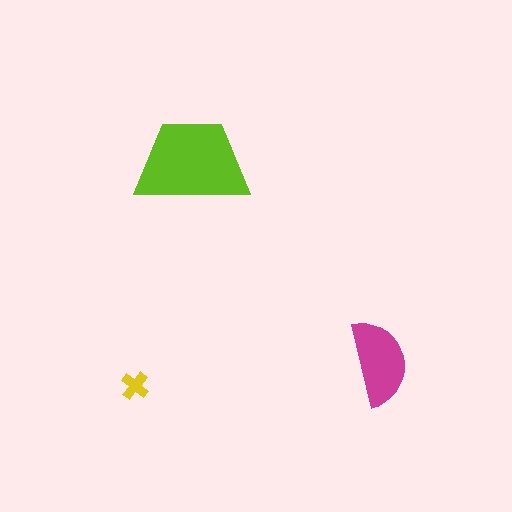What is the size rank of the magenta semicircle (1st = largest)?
2nd.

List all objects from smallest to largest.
The yellow cross, the magenta semicircle, the lime trapezoid.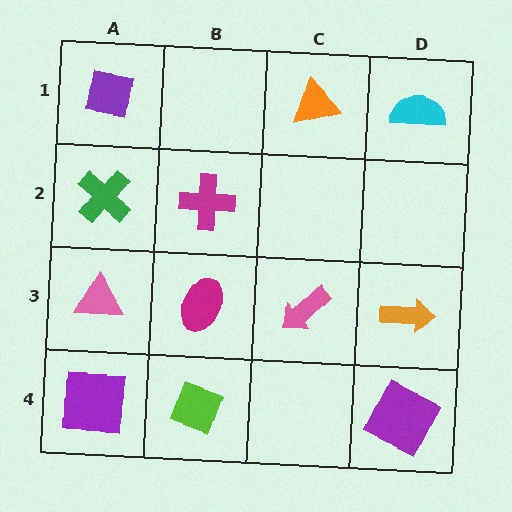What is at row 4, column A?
A purple square.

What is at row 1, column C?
An orange triangle.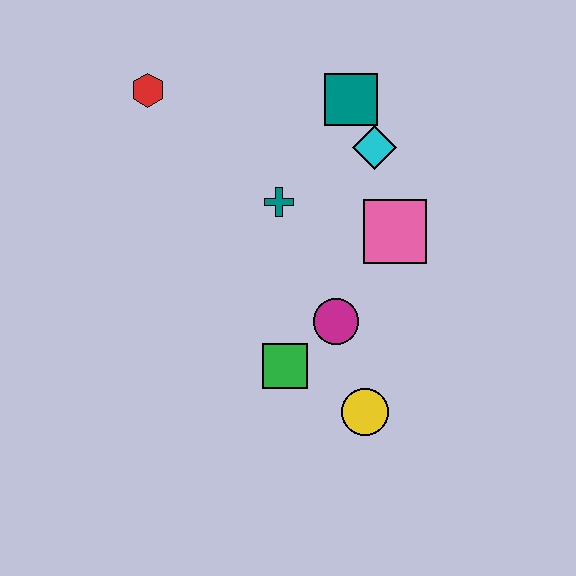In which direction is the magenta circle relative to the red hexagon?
The magenta circle is below the red hexagon.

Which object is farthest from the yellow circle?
The red hexagon is farthest from the yellow circle.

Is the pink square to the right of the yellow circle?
Yes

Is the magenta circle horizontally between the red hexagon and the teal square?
Yes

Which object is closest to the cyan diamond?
The teal square is closest to the cyan diamond.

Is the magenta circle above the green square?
Yes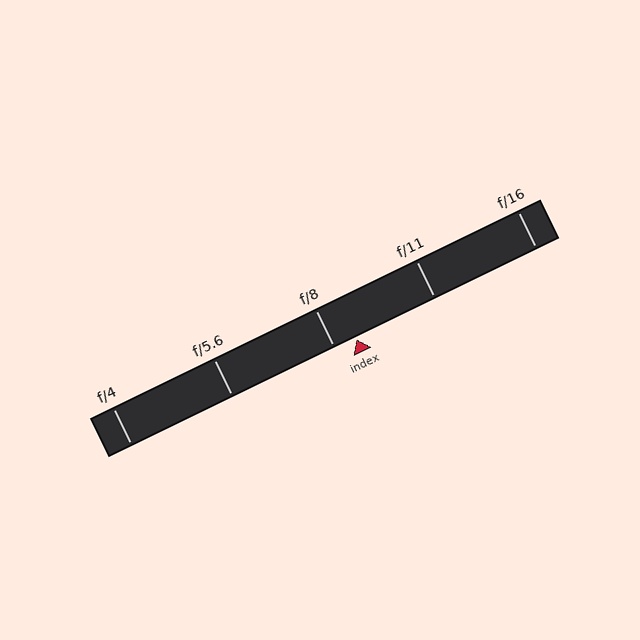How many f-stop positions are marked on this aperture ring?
There are 5 f-stop positions marked.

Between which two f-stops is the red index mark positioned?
The index mark is between f/8 and f/11.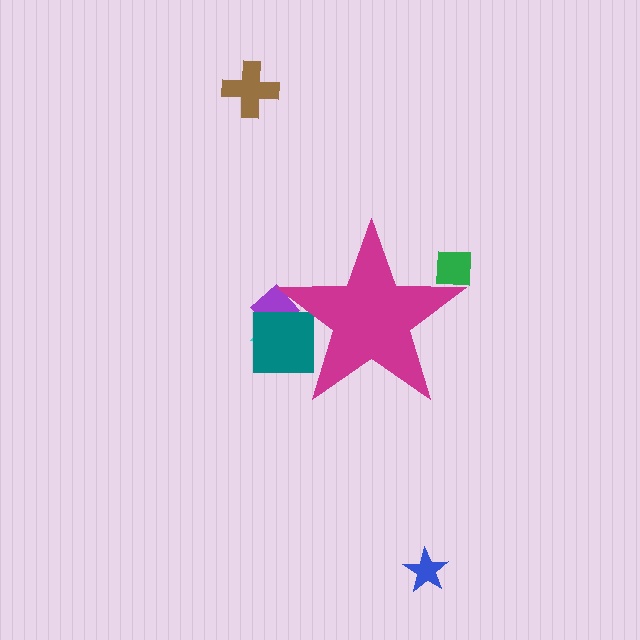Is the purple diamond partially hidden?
Yes, the purple diamond is partially hidden behind the magenta star.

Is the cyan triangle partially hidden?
Yes, the cyan triangle is partially hidden behind the magenta star.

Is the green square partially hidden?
Yes, the green square is partially hidden behind the magenta star.